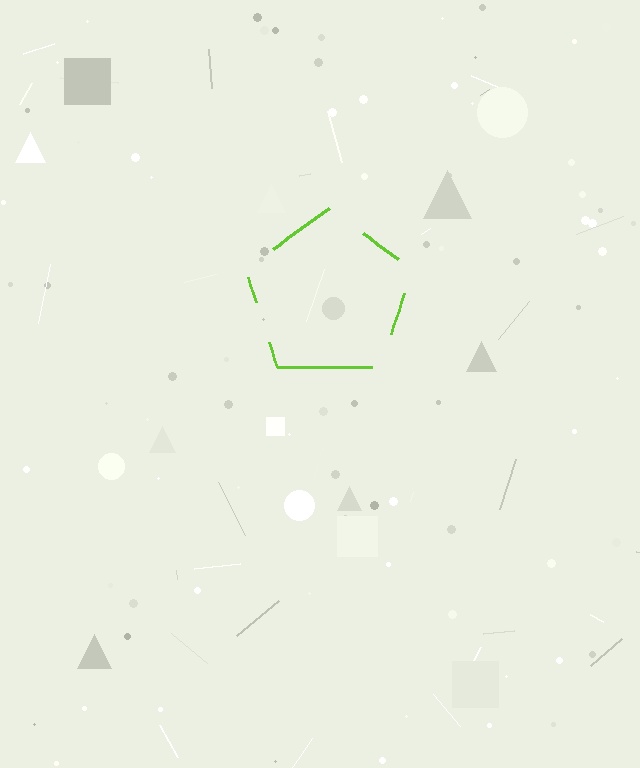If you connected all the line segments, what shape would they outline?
They would outline a pentagon.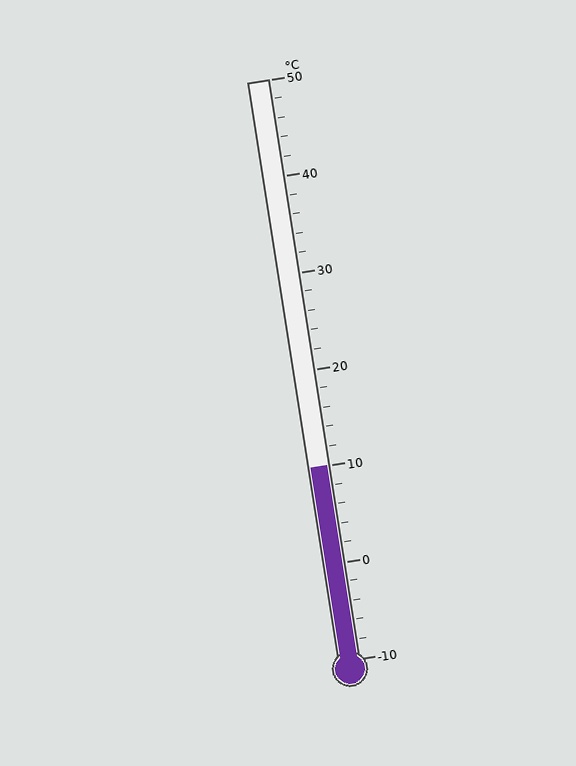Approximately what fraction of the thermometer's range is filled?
The thermometer is filled to approximately 35% of its range.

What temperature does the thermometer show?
The thermometer shows approximately 10°C.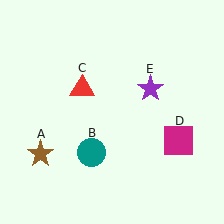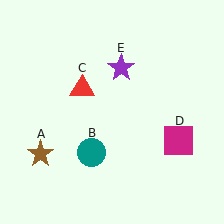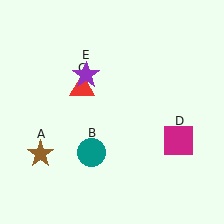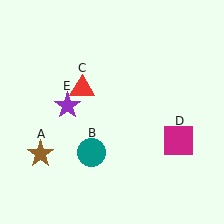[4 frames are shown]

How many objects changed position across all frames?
1 object changed position: purple star (object E).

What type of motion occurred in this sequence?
The purple star (object E) rotated counterclockwise around the center of the scene.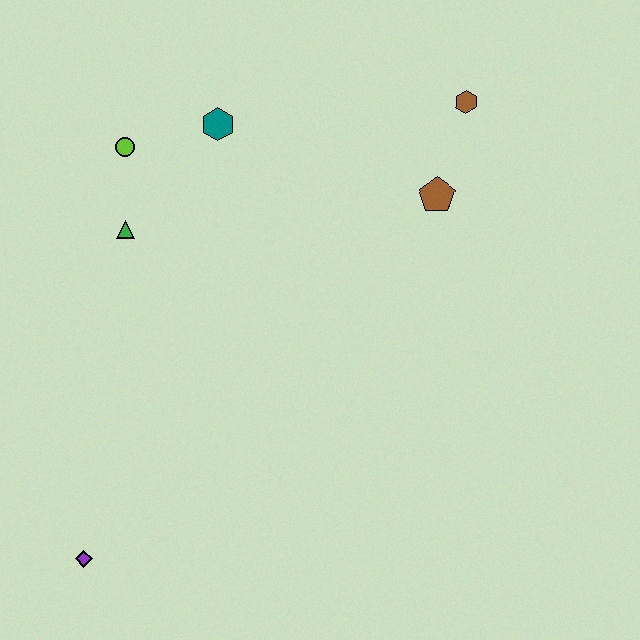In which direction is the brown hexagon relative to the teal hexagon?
The brown hexagon is to the right of the teal hexagon.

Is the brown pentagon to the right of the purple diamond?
Yes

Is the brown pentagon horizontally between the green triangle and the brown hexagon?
Yes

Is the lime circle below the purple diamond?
No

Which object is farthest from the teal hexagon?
The purple diamond is farthest from the teal hexagon.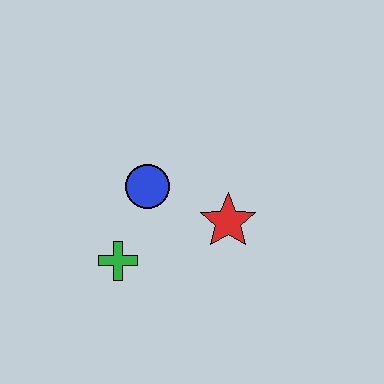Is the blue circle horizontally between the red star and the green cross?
Yes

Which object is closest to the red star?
The blue circle is closest to the red star.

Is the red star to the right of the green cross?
Yes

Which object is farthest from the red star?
The green cross is farthest from the red star.